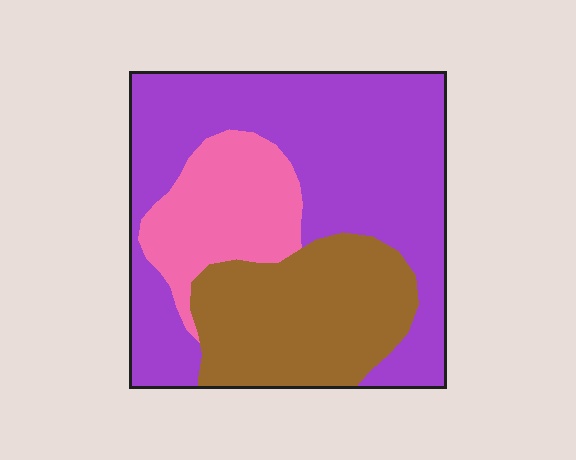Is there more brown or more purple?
Purple.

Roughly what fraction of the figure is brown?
Brown covers around 30% of the figure.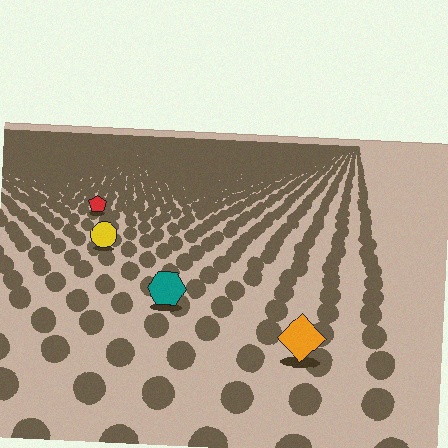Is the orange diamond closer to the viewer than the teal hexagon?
Yes. The orange diamond is closer — you can tell from the texture gradient: the ground texture is coarser near it.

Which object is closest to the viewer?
The orange diamond is closest. The texture marks near it are larger and more spread out.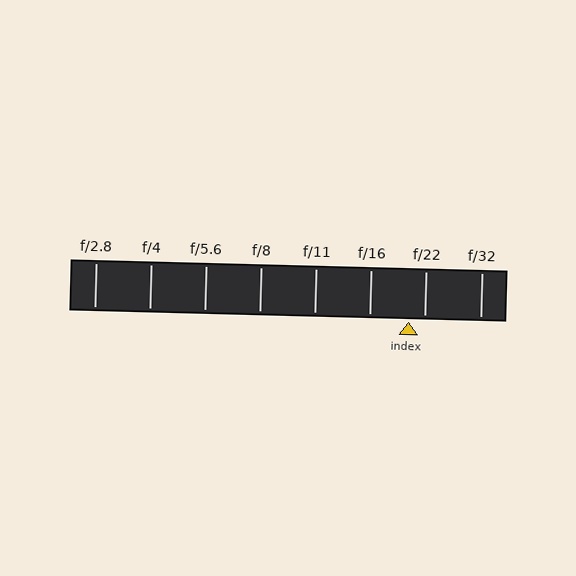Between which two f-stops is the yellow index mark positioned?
The index mark is between f/16 and f/22.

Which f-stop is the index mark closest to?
The index mark is closest to f/22.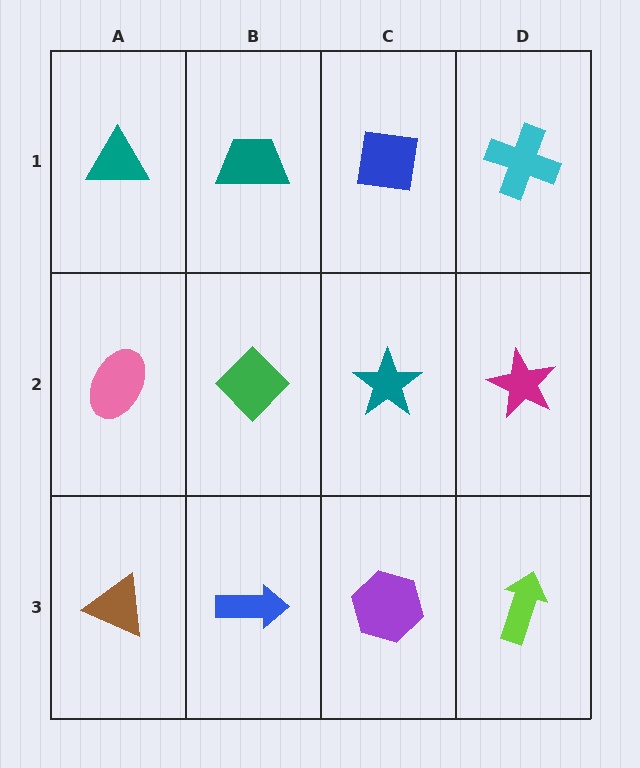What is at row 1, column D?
A cyan cross.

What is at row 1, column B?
A teal trapezoid.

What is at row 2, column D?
A magenta star.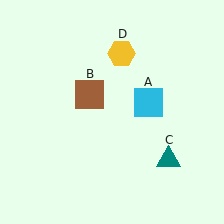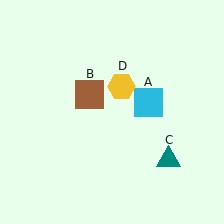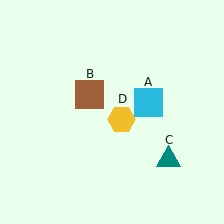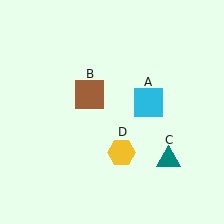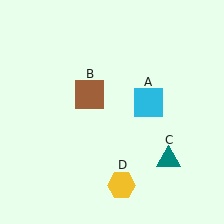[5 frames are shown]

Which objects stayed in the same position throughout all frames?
Cyan square (object A) and brown square (object B) and teal triangle (object C) remained stationary.